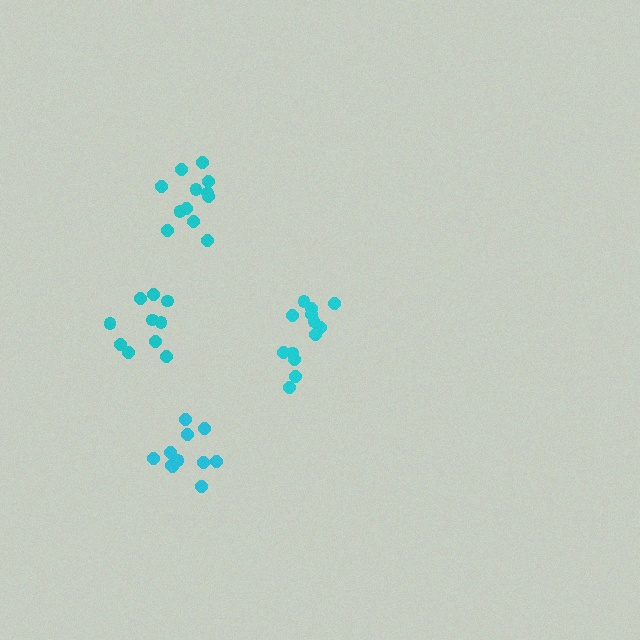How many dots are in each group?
Group 1: 11 dots, Group 2: 12 dots, Group 3: 13 dots, Group 4: 10 dots (46 total).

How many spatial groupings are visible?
There are 4 spatial groupings.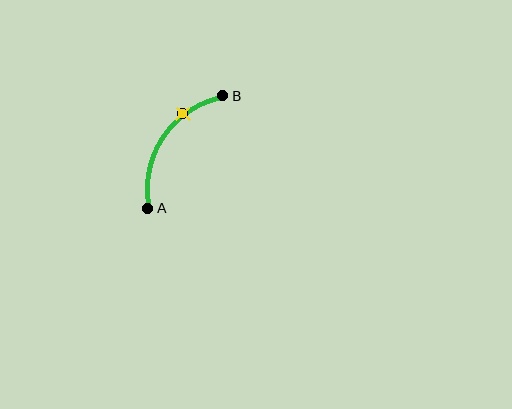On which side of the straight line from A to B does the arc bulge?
The arc bulges to the left of the straight line connecting A and B.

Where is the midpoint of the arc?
The arc midpoint is the point on the curve farthest from the straight line joining A and B. It sits to the left of that line.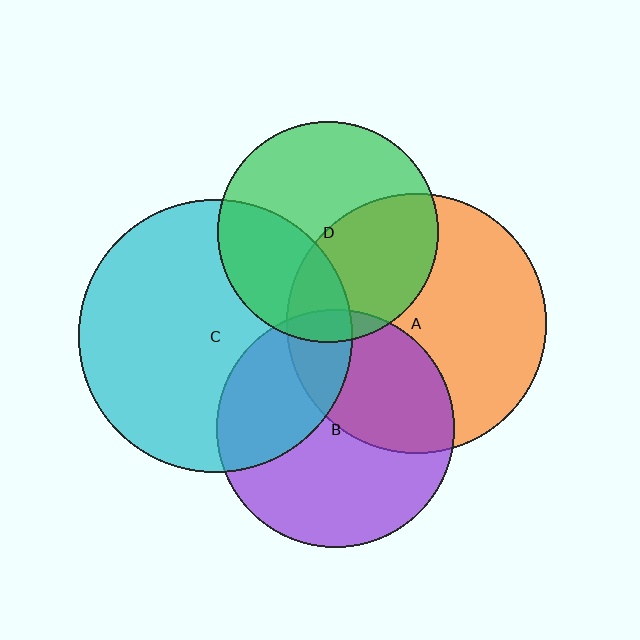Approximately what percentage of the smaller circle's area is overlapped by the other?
Approximately 15%.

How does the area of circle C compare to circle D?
Approximately 1.5 times.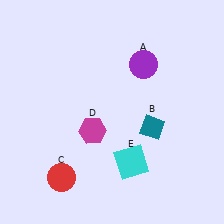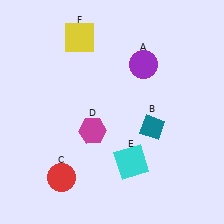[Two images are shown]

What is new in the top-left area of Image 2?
A yellow square (F) was added in the top-left area of Image 2.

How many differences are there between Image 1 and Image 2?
There is 1 difference between the two images.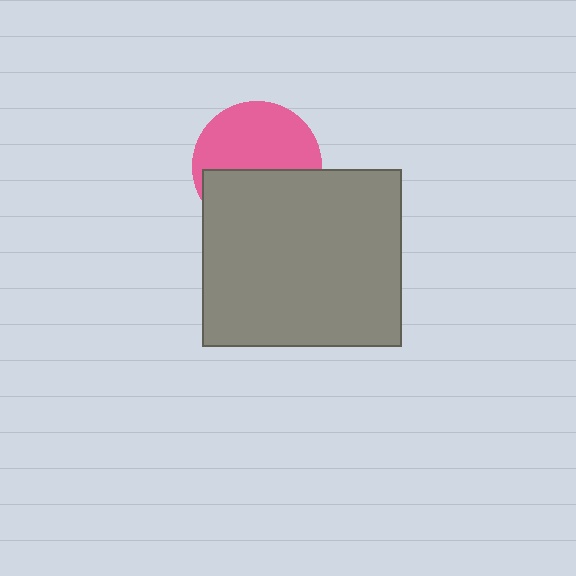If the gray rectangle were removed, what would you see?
You would see the complete pink circle.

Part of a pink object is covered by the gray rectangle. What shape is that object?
It is a circle.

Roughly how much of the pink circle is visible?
About half of it is visible (roughly 54%).